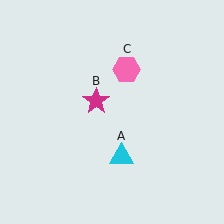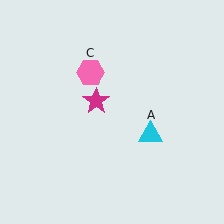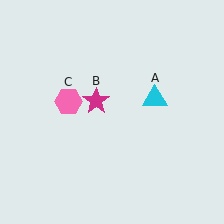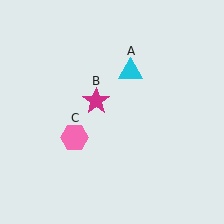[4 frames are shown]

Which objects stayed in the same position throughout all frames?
Magenta star (object B) remained stationary.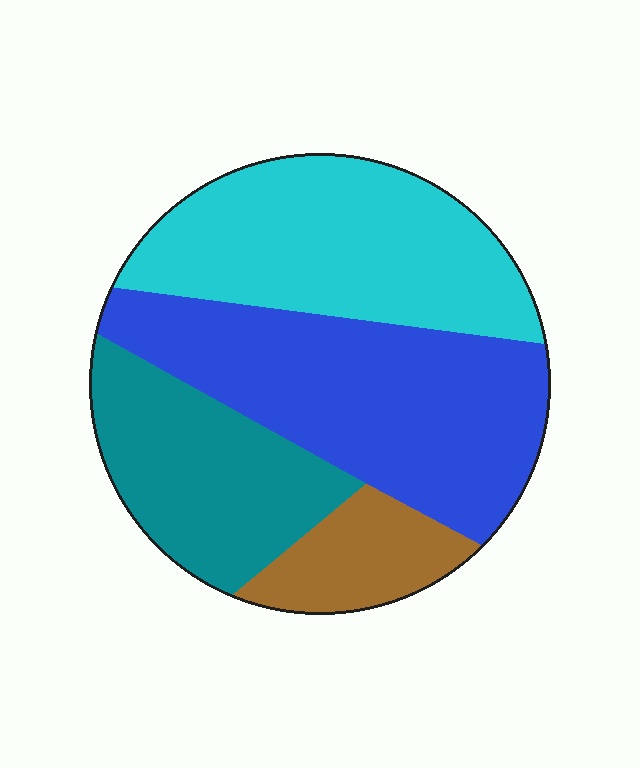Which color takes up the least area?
Brown, at roughly 10%.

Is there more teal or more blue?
Blue.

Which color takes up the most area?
Blue, at roughly 35%.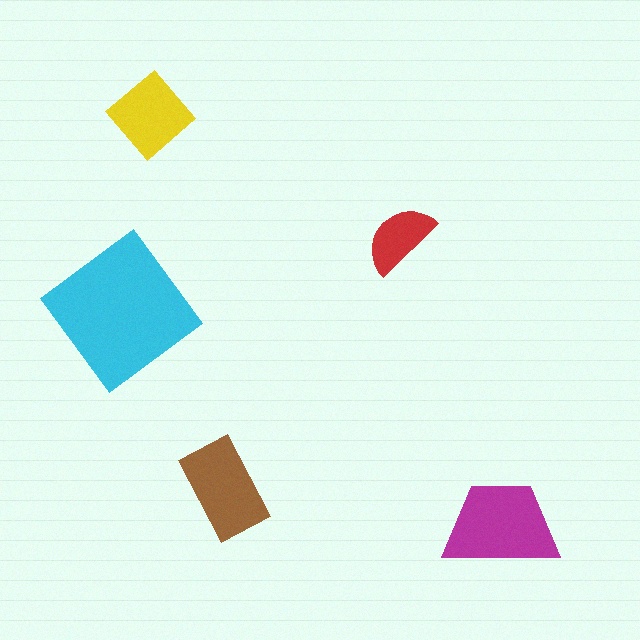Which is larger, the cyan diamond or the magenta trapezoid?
The cyan diamond.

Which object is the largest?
The cyan diamond.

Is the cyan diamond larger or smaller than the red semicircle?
Larger.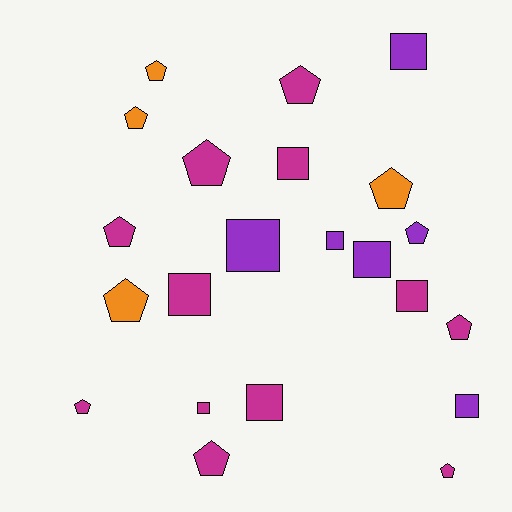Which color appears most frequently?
Magenta, with 12 objects.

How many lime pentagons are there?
There are no lime pentagons.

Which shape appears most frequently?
Pentagon, with 12 objects.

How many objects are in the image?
There are 22 objects.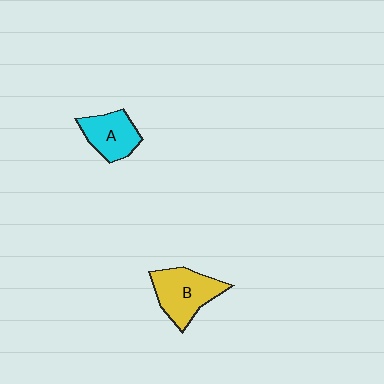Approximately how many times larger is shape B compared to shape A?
Approximately 1.3 times.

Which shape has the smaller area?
Shape A (cyan).